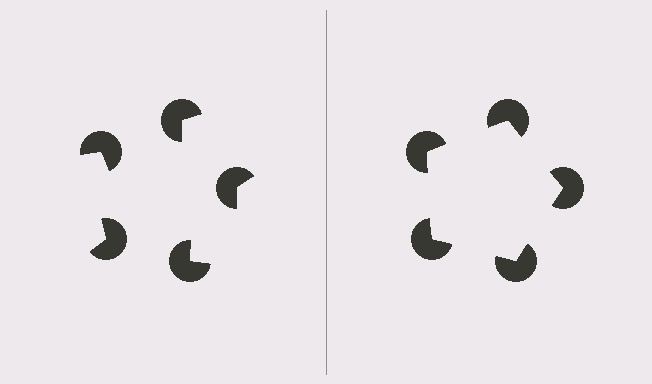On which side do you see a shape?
An illusory pentagon appears on the right side. On the left side the wedge cuts are rotated, so no coherent shape forms.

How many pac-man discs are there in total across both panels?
10 — 5 on each side.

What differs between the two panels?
The pac-man discs are positioned identically on both sides; only the wedge orientations differ. On the right they align to a pentagon; on the left they are misaligned.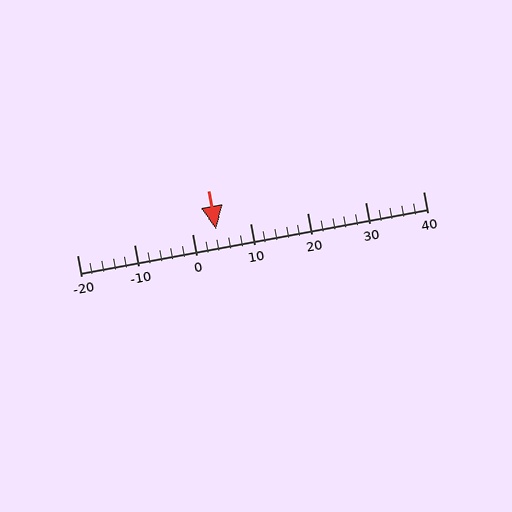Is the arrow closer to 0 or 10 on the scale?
The arrow is closer to 0.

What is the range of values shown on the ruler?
The ruler shows values from -20 to 40.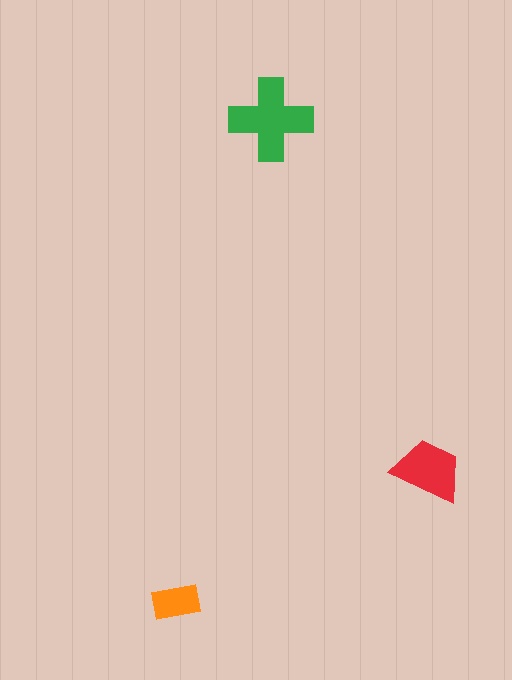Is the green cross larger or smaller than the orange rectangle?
Larger.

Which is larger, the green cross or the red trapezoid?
The green cross.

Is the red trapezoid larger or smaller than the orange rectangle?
Larger.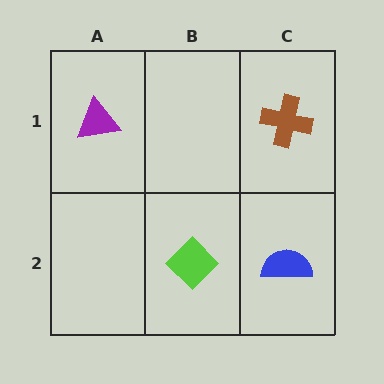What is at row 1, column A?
A purple triangle.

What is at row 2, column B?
A lime diamond.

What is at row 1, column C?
A brown cross.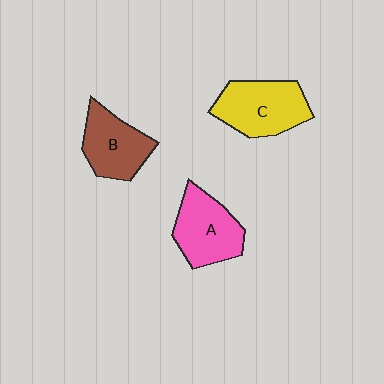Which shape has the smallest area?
Shape B (brown).